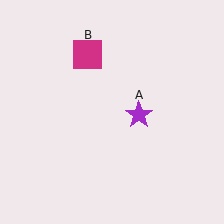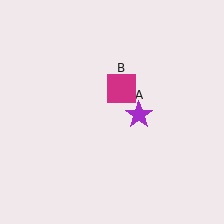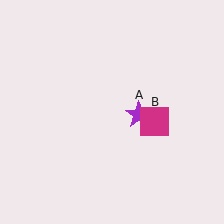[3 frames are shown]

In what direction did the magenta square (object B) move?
The magenta square (object B) moved down and to the right.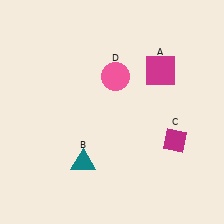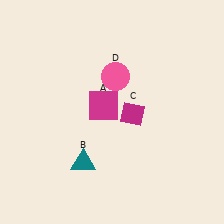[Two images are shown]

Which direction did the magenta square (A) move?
The magenta square (A) moved left.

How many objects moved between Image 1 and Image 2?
2 objects moved between the two images.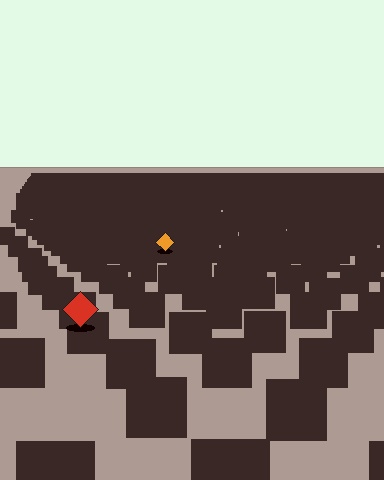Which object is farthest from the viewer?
The orange diamond is farthest from the viewer. It appears smaller and the ground texture around it is denser.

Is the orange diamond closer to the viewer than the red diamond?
No. The red diamond is closer — you can tell from the texture gradient: the ground texture is coarser near it.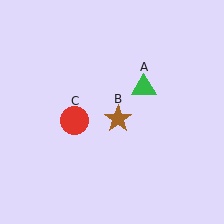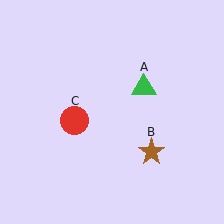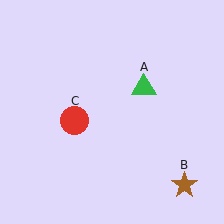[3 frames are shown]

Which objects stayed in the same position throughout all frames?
Green triangle (object A) and red circle (object C) remained stationary.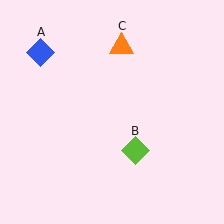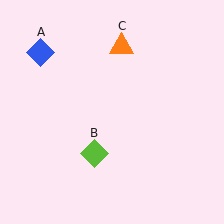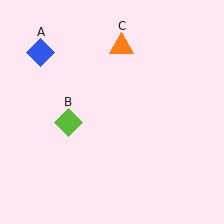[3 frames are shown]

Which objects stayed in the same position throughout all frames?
Blue diamond (object A) and orange triangle (object C) remained stationary.